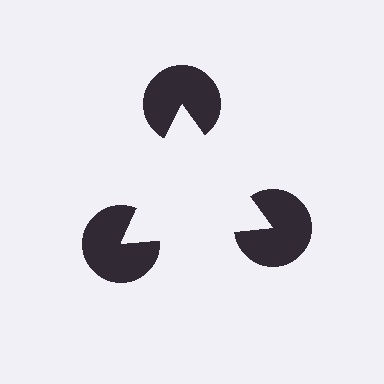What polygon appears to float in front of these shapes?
An illusory triangle — its edges are inferred from the aligned wedge cuts in the pac-man discs, not physically drawn.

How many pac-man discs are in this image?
There are 3 — one at each vertex of the illusory triangle.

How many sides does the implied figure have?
3 sides.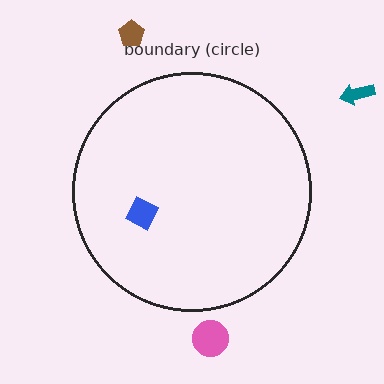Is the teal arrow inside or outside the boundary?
Outside.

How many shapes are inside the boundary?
1 inside, 3 outside.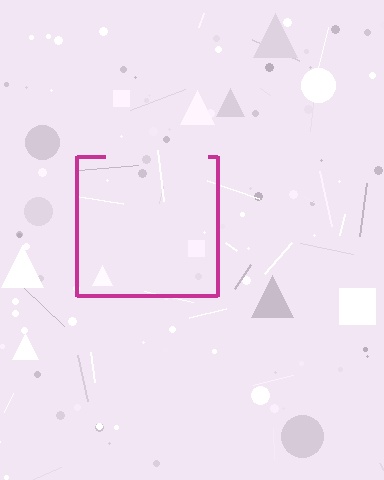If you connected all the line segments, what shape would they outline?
They would outline a square.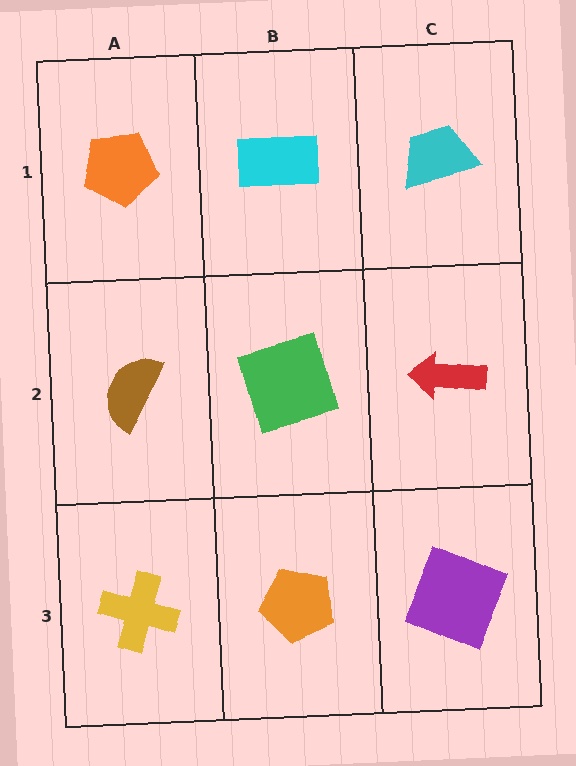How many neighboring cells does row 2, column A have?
3.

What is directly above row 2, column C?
A cyan trapezoid.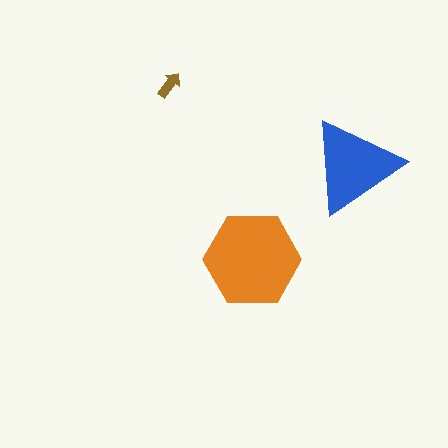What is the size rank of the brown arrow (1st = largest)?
3rd.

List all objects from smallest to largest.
The brown arrow, the blue triangle, the orange hexagon.